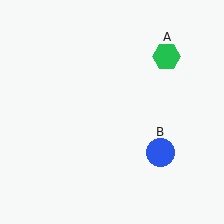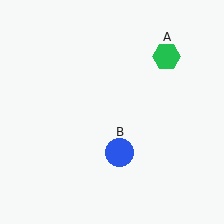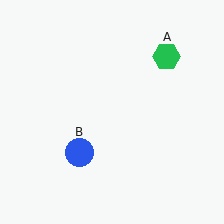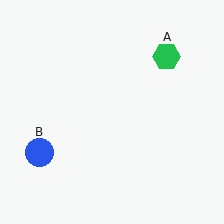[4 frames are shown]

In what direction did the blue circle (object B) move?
The blue circle (object B) moved left.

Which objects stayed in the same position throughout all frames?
Green hexagon (object A) remained stationary.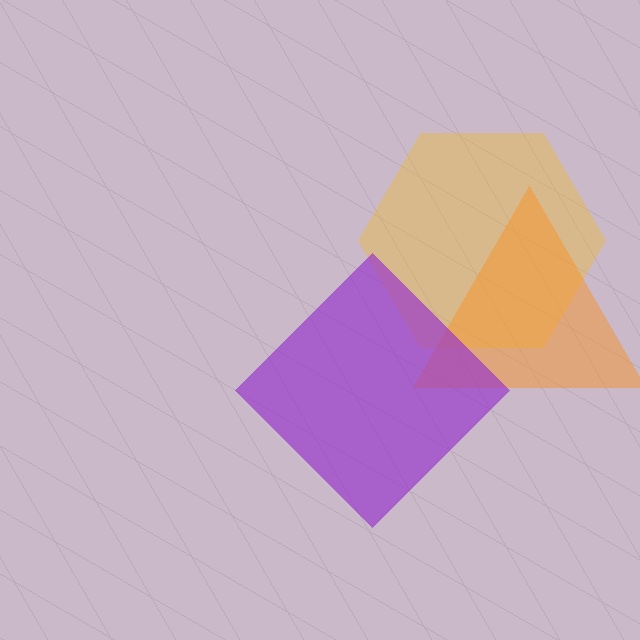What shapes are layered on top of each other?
The layered shapes are: a yellow hexagon, an orange triangle, a purple diamond.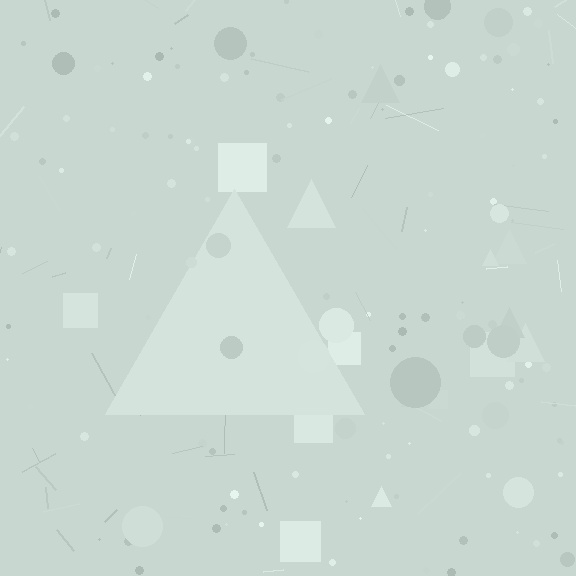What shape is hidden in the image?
A triangle is hidden in the image.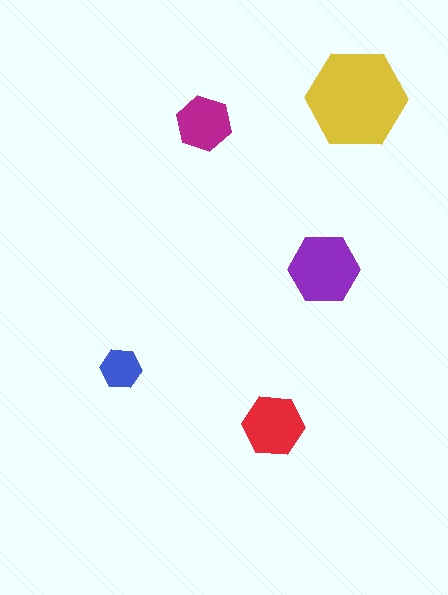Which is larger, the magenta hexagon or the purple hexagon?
The purple one.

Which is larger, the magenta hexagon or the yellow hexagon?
The yellow one.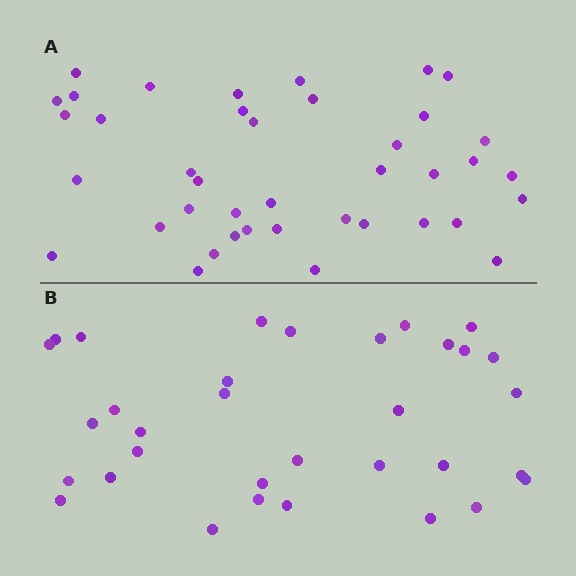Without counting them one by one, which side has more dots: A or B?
Region A (the top region) has more dots.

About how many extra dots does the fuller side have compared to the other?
Region A has roughly 8 or so more dots than region B.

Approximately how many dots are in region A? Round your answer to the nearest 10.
About 40 dots.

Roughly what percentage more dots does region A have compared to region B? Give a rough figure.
About 20% more.